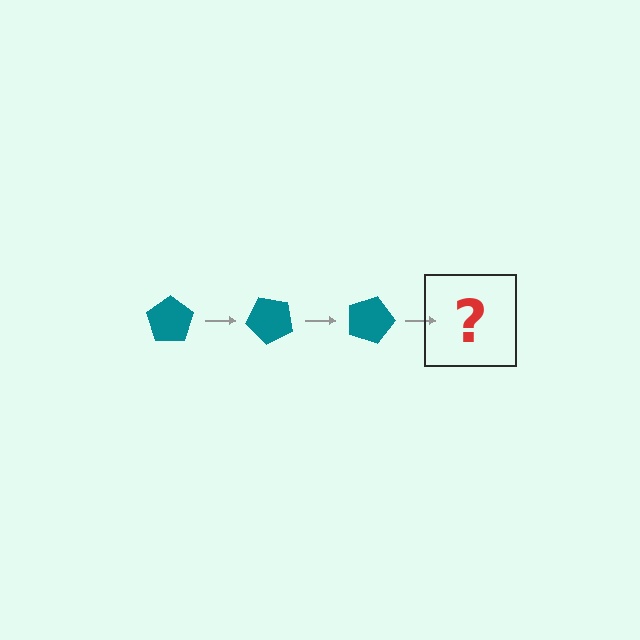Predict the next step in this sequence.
The next step is a teal pentagon rotated 135 degrees.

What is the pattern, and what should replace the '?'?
The pattern is that the pentagon rotates 45 degrees each step. The '?' should be a teal pentagon rotated 135 degrees.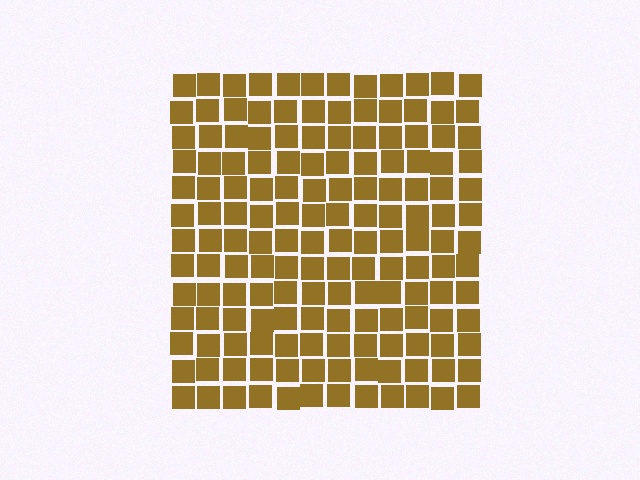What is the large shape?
The large shape is a square.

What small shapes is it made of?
It is made of small squares.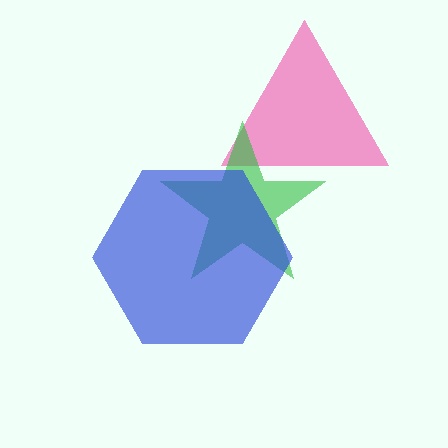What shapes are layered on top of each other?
The layered shapes are: a pink triangle, a green star, a blue hexagon.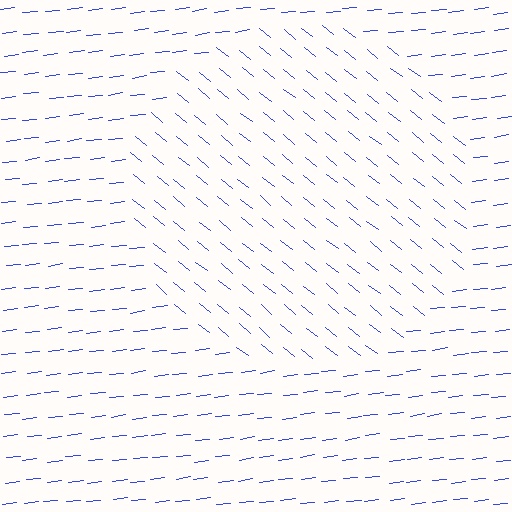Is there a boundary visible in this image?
Yes, there is a texture boundary formed by a change in line orientation.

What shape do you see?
I see a circle.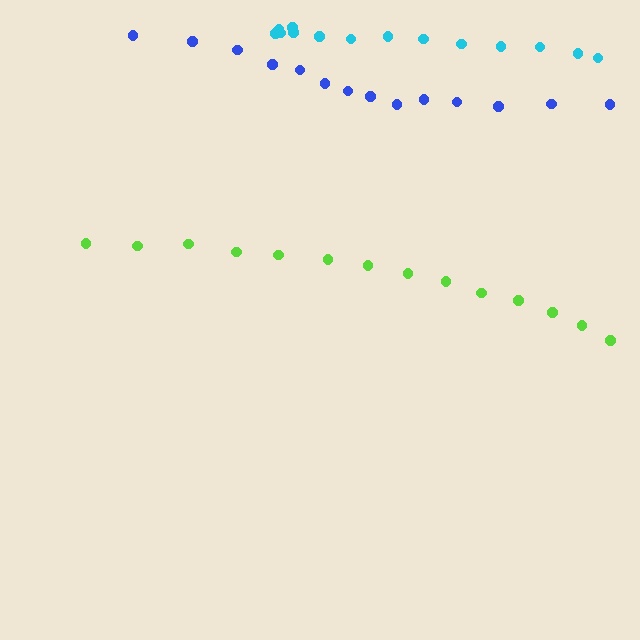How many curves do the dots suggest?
There are 3 distinct paths.